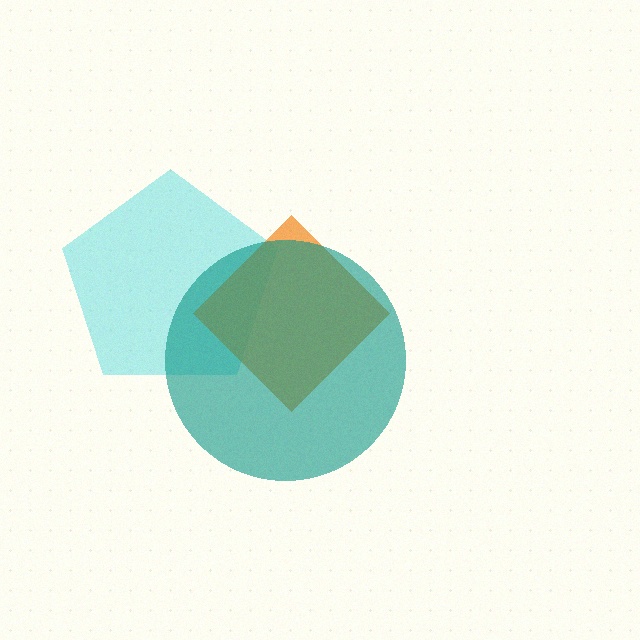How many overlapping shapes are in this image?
There are 3 overlapping shapes in the image.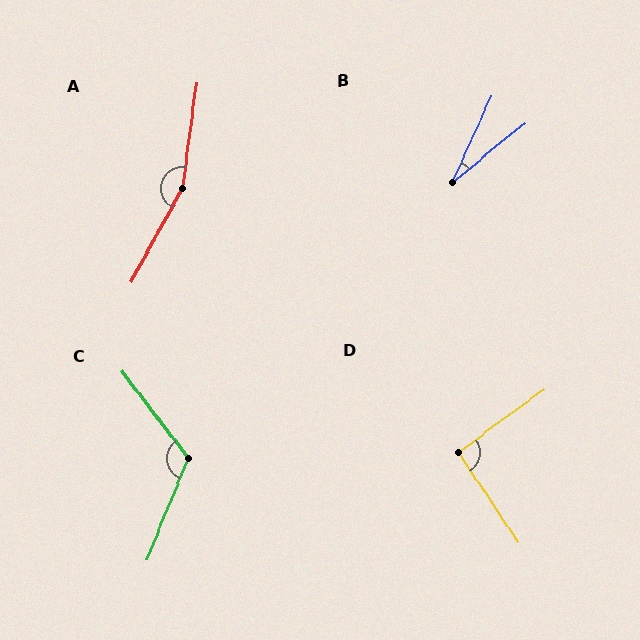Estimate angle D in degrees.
Approximately 93 degrees.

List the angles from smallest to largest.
B (27°), D (93°), C (120°), A (159°).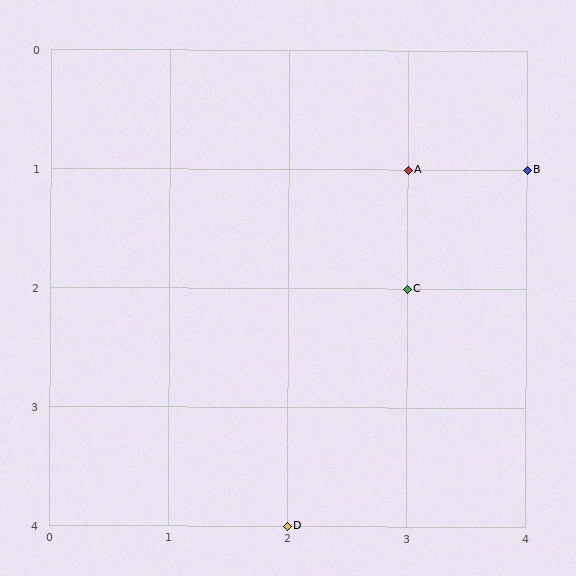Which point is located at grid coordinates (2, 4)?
Point D is at (2, 4).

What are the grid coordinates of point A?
Point A is at grid coordinates (3, 1).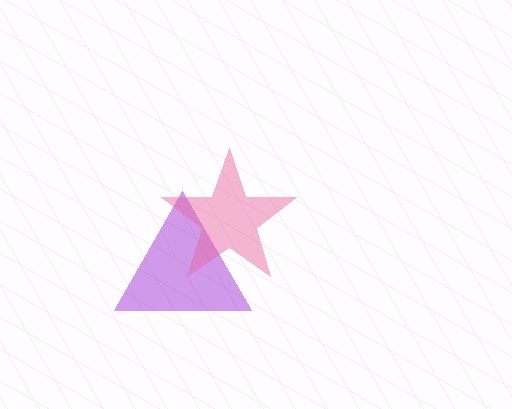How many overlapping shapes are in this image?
There are 2 overlapping shapes in the image.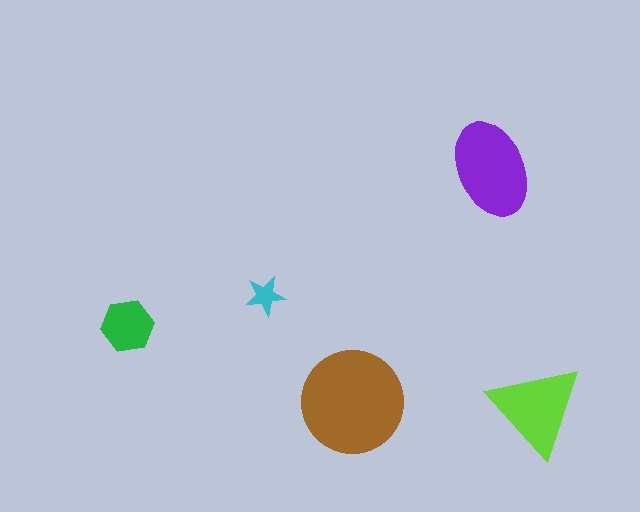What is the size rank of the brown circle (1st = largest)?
1st.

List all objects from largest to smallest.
The brown circle, the purple ellipse, the lime triangle, the green hexagon, the cyan star.